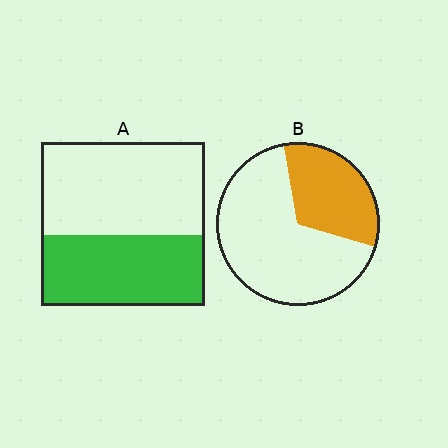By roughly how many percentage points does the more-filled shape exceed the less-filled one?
By roughly 10 percentage points (A over B).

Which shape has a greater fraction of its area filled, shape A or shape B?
Shape A.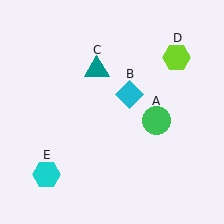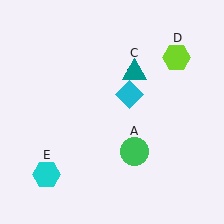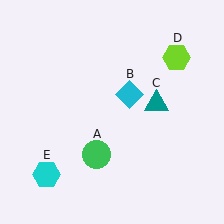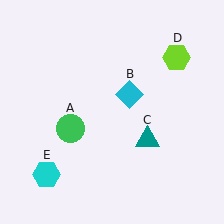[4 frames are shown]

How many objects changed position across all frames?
2 objects changed position: green circle (object A), teal triangle (object C).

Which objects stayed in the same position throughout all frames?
Cyan diamond (object B) and lime hexagon (object D) and cyan hexagon (object E) remained stationary.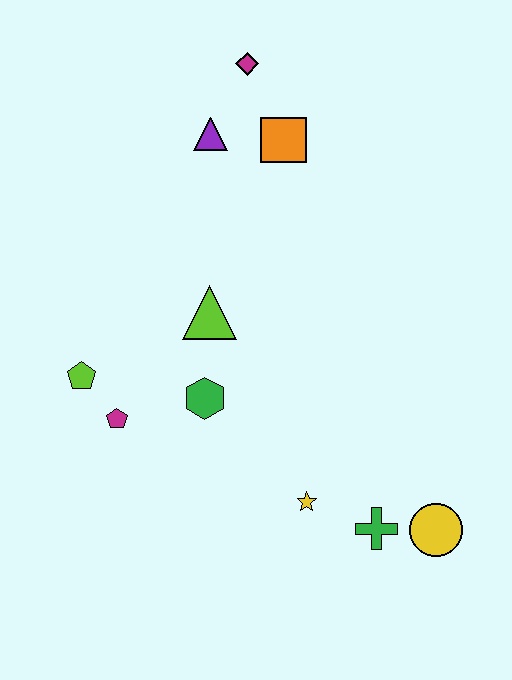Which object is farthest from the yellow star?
The magenta diamond is farthest from the yellow star.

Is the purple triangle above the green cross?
Yes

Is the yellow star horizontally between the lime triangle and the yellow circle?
Yes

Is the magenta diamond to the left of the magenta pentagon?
No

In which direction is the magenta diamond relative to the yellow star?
The magenta diamond is above the yellow star.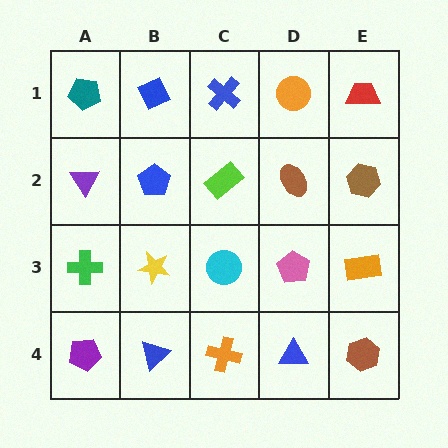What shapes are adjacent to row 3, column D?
A brown ellipse (row 2, column D), a blue triangle (row 4, column D), a cyan circle (row 3, column C), an orange rectangle (row 3, column E).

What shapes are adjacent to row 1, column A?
A purple triangle (row 2, column A), a blue diamond (row 1, column B).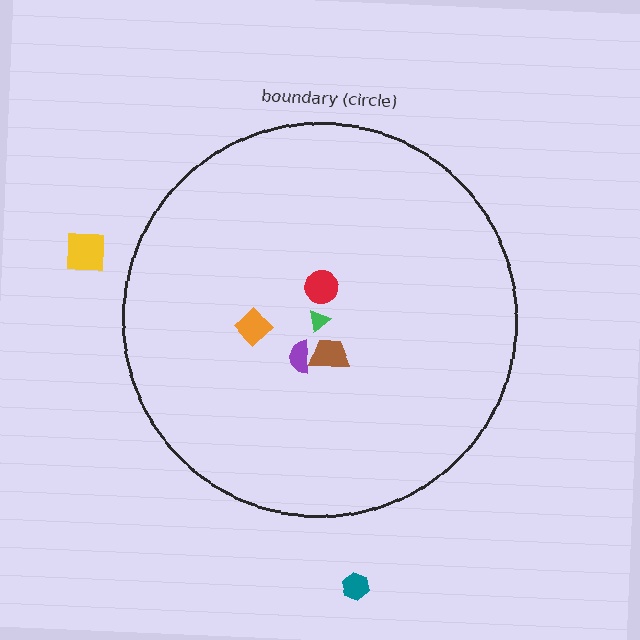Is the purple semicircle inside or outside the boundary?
Inside.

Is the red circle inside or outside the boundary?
Inside.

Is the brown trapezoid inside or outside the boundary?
Inside.